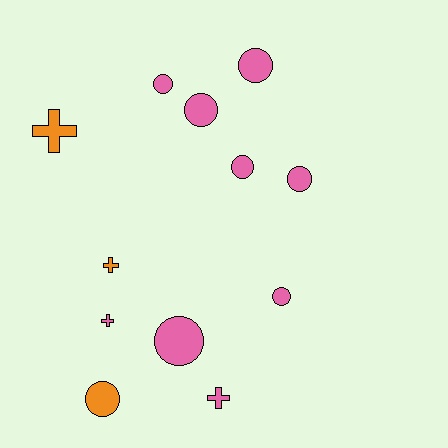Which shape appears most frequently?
Circle, with 8 objects.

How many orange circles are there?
There is 1 orange circle.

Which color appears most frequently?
Pink, with 9 objects.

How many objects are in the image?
There are 12 objects.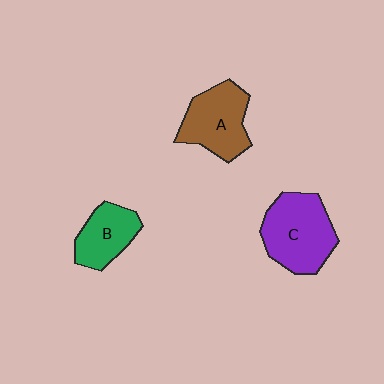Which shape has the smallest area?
Shape B (green).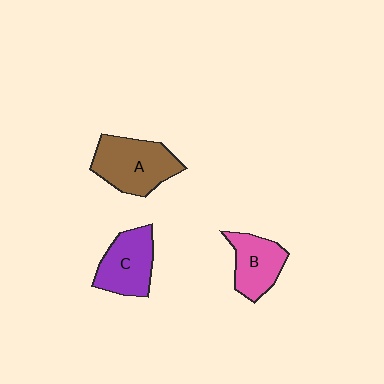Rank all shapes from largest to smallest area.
From largest to smallest: A (brown), C (purple), B (pink).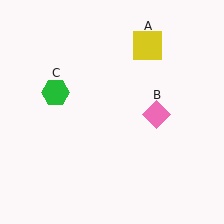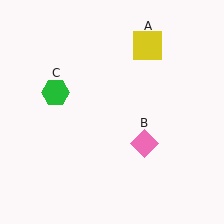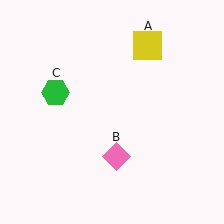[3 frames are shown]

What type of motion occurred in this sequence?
The pink diamond (object B) rotated clockwise around the center of the scene.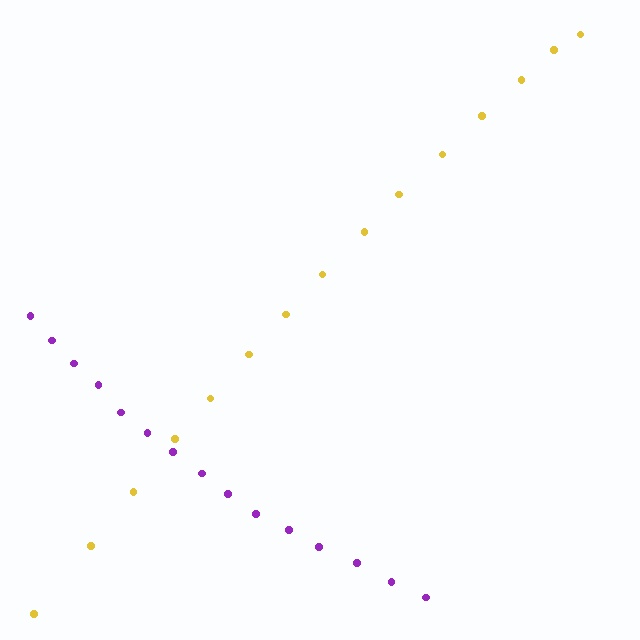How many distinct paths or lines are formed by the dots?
There are 2 distinct paths.